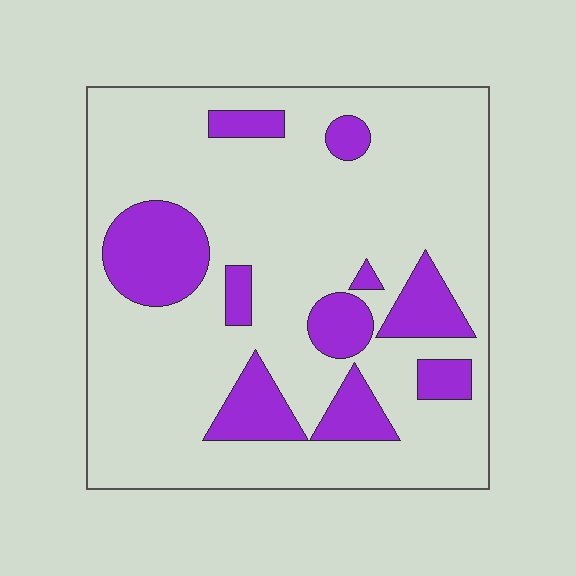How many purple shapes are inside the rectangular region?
10.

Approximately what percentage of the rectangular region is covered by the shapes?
Approximately 20%.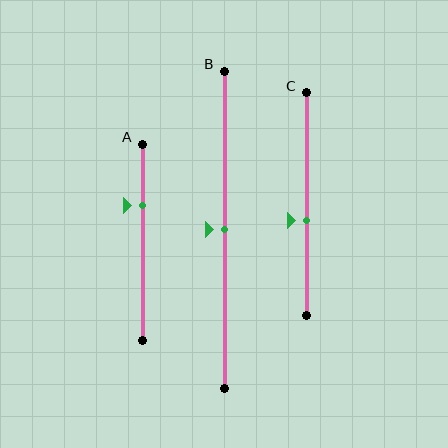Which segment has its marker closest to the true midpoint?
Segment B has its marker closest to the true midpoint.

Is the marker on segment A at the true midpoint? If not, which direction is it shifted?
No, the marker on segment A is shifted upward by about 19% of the segment length.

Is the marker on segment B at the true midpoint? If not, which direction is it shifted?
Yes, the marker on segment B is at the true midpoint.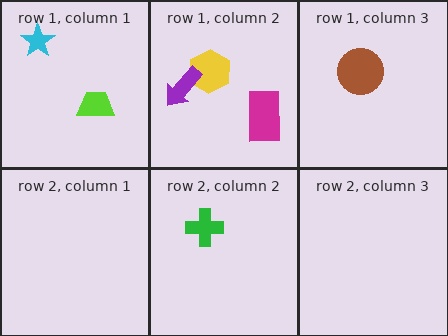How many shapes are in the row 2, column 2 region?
1.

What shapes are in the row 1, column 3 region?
The brown circle.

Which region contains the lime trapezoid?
The row 1, column 1 region.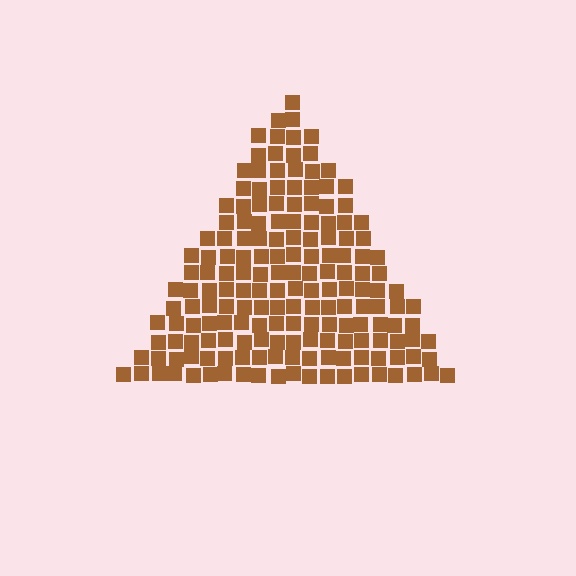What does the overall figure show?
The overall figure shows a triangle.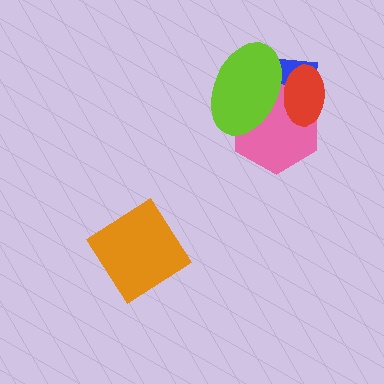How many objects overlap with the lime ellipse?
3 objects overlap with the lime ellipse.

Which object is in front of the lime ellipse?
The red ellipse is in front of the lime ellipse.